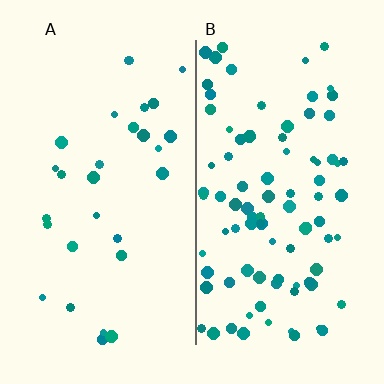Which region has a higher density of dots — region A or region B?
B (the right).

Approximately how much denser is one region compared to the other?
Approximately 3.2× — region B over region A.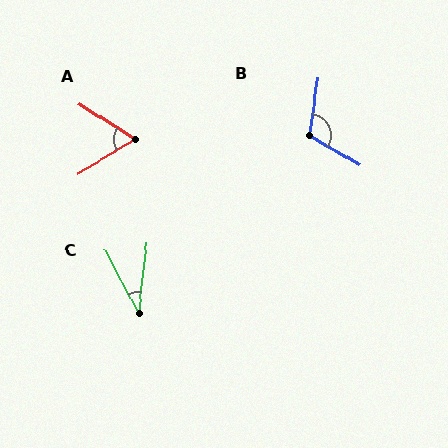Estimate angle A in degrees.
Approximately 63 degrees.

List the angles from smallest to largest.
C (35°), A (63°), B (113°).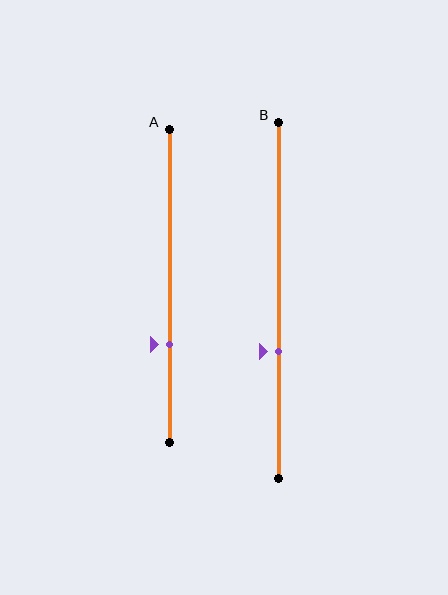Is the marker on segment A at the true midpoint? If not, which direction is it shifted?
No, the marker on segment A is shifted downward by about 19% of the segment length.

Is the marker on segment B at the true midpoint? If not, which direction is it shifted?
No, the marker on segment B is shifted downward by about 14% of the segment length.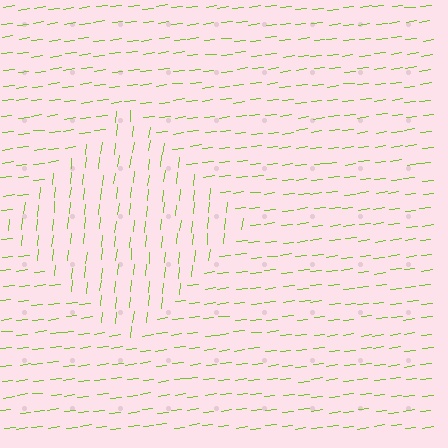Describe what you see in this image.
The image is filled with small lime line segments. A diamond region in the image has lines oriented differently from the surrounding lines, creating a visible texture boundary.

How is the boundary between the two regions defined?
The boundary is defined purely by a change in line orientation (approximately 76 degrees difference). All lines are the same color and thickness.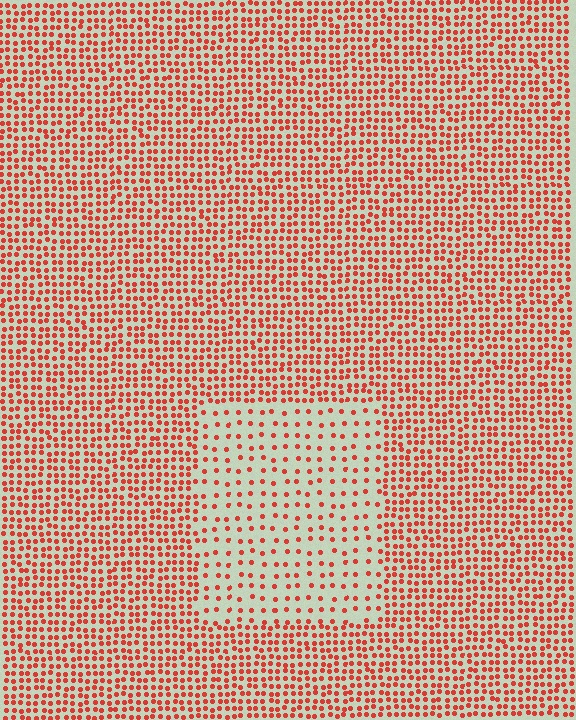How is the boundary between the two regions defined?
The boundary is defined by a change in element density (approximately 2.5x ratio). All elements are the same color, size, and shape.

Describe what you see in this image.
The image contains small red elements arranged at two different densities. A rectangle-shaped region is visible where the elements are less densely packed than the surrounding area.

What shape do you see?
I see a rectangle.